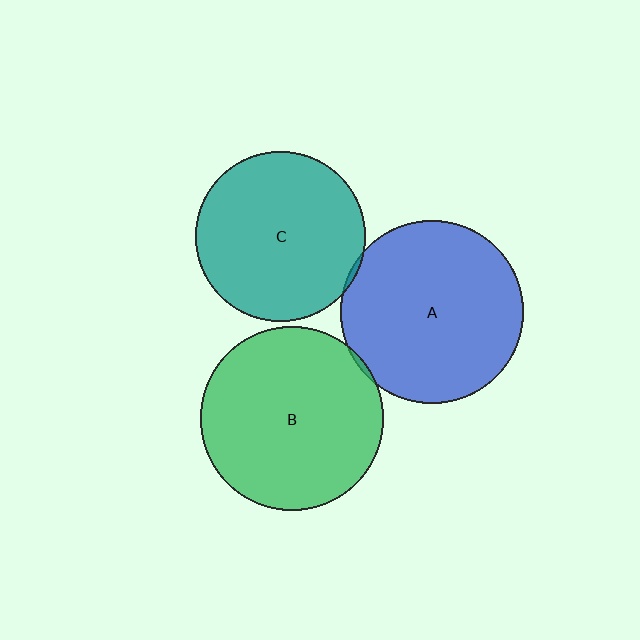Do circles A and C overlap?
Yes.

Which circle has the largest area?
Circle B (green).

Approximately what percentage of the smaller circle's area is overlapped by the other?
Approximately 5%.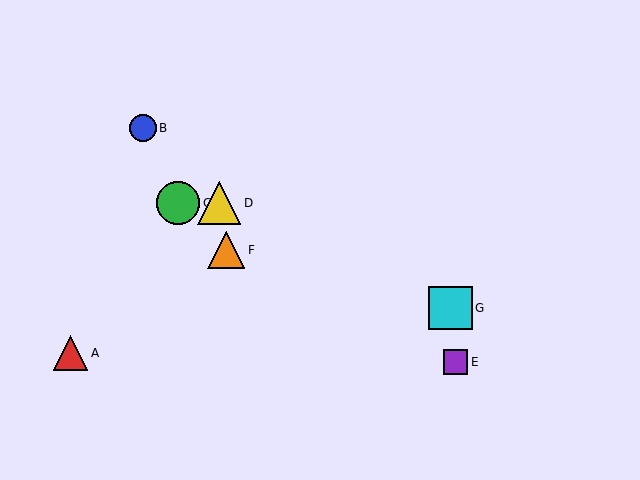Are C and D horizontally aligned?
Yes, both are at y≈203.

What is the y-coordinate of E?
Object E is at y≈362.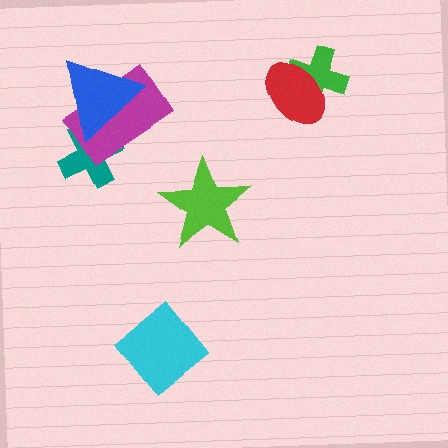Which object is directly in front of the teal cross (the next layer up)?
The magenta rectangle is directly in front of the teal cross.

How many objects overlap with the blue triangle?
2 objects overlap with the blue triangle.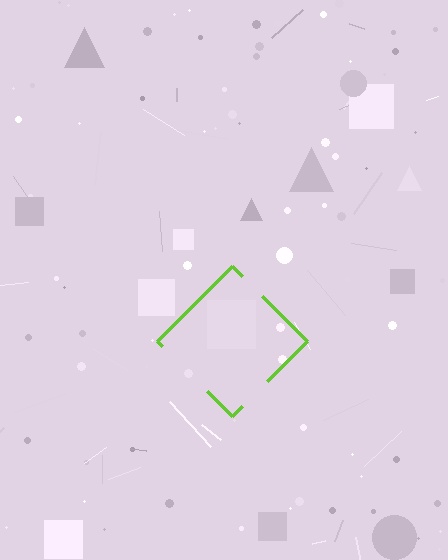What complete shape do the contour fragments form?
The contour fragments form a diamond.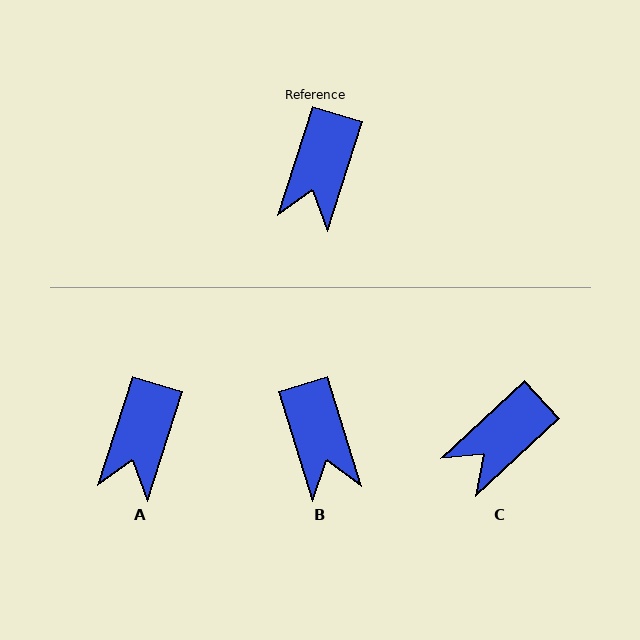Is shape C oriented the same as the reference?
No, it is off by about 30 degrees.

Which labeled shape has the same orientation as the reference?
A.